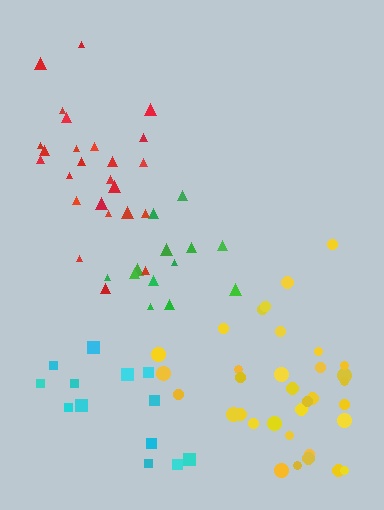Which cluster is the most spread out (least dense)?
Cyan.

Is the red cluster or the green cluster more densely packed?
Green.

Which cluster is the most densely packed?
Green.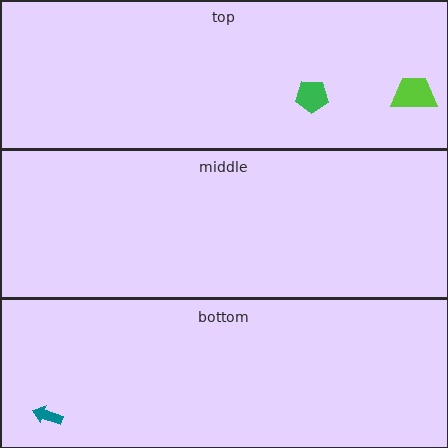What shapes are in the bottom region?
The teal arrow.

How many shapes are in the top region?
2.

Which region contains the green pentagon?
The top region.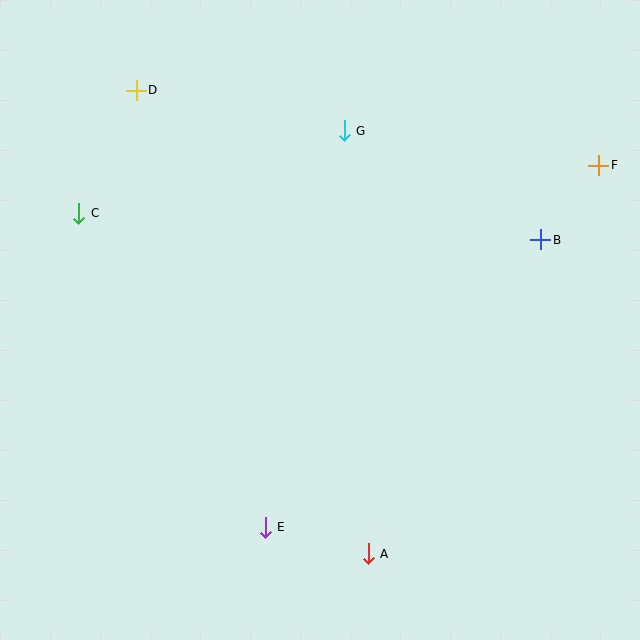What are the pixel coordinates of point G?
Point G is at (344, 131).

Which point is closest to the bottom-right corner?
Point A is closest to the bottom-right corner.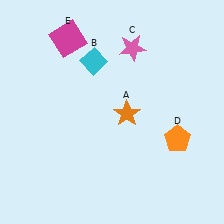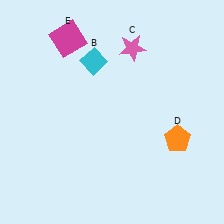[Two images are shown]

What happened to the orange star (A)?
The orange star (A) was removed in Image 2. It was in the bottom-right area of Image 1.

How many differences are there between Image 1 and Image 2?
There is 1 difference between the two images.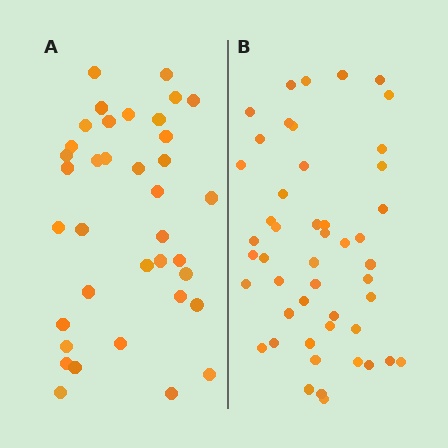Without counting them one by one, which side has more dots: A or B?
Region B (the right region) has more dots.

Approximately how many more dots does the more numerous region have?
Region B has roughly 12 or so more dots than region A.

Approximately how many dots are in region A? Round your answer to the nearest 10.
About 40 dots. (The exact count is 37, which rounds to 40.)